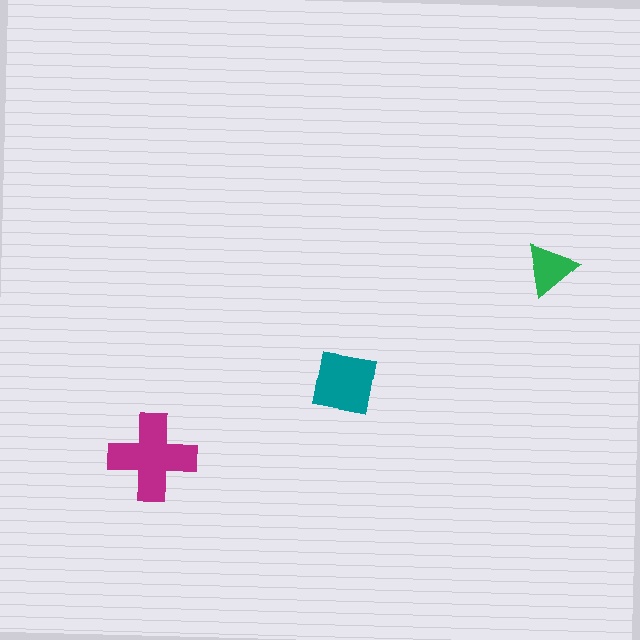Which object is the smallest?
The green triangle.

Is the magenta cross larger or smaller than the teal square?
Larger.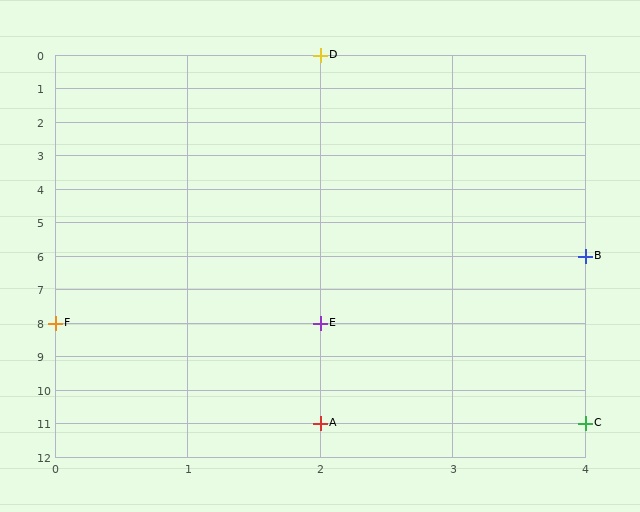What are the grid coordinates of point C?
Point C is at grid coordinates (4, 11).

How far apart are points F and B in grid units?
Points F and B are 4 columns and 2 rows apart (about 4.5 grid units diagonally).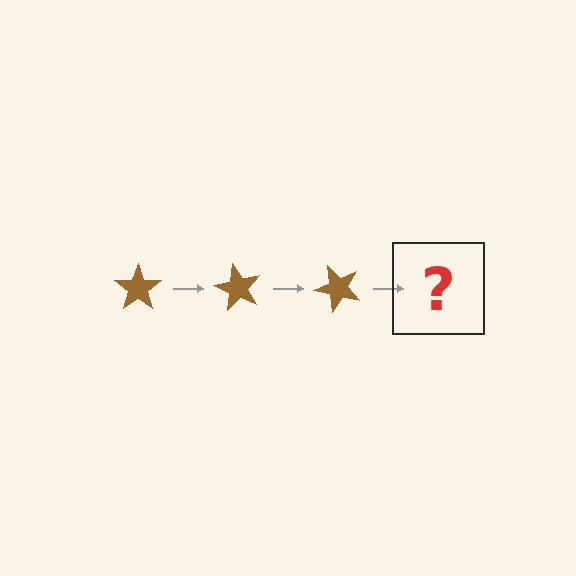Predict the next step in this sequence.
The next step is a brown star rotated 180 degrees.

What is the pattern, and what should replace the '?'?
The pattern is that the star rotates 60 degrees each step. The '?' should be a brown star rotated 180 degrees.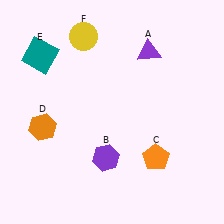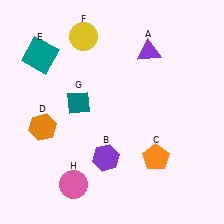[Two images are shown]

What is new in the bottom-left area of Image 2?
A pink circle (H) was added in the bottom-left area of Image 2.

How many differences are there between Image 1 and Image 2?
There are 2 differences between the two images.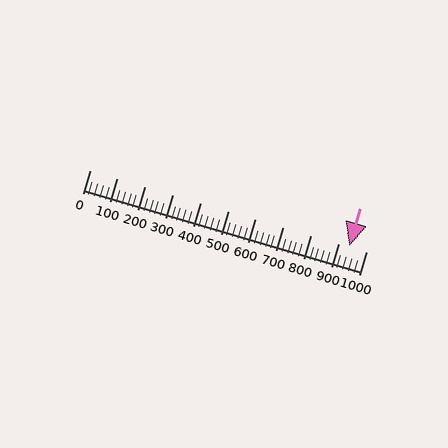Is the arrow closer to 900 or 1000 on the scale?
The arrow is closer to 900.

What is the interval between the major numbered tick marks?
The major tick marks are spaced 100 units apart.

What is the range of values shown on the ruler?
The ruler shows values from 0 to 1000.